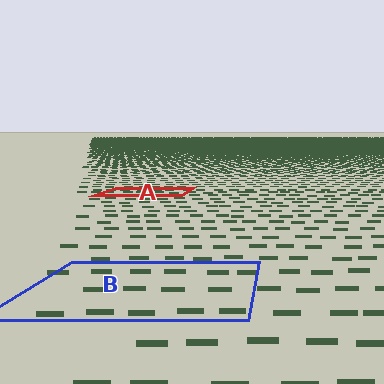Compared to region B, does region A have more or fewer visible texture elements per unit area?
Region A has more texture elements per unit area — they are packed more densely because it is farther away.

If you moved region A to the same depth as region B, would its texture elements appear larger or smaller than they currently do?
They would appear larger. At a closer depth, the same texture elements are projected at a bigger on-screen size.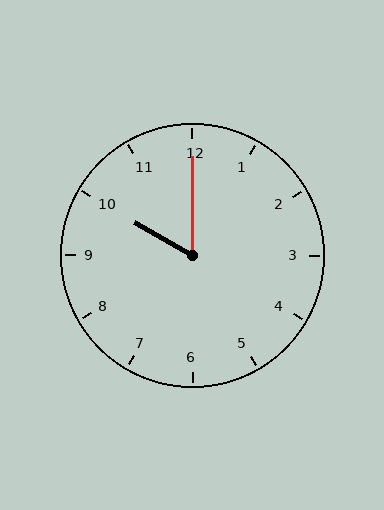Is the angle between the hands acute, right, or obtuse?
It is acute.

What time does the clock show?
10:00.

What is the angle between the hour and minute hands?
Approximately 60 degrees.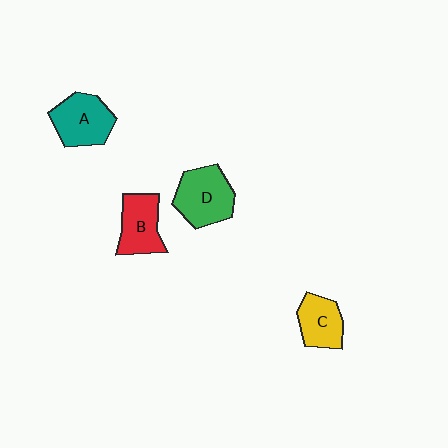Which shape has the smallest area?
Shape C (yellow).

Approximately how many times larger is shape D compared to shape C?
Approximately 1.4 times.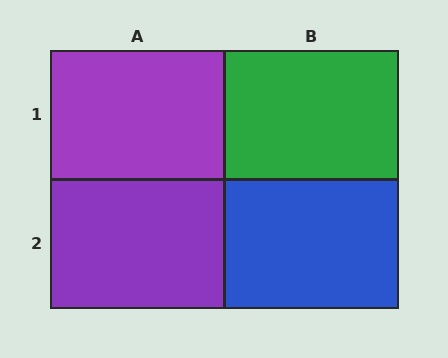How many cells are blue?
1 cell is blue.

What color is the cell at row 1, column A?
Purple.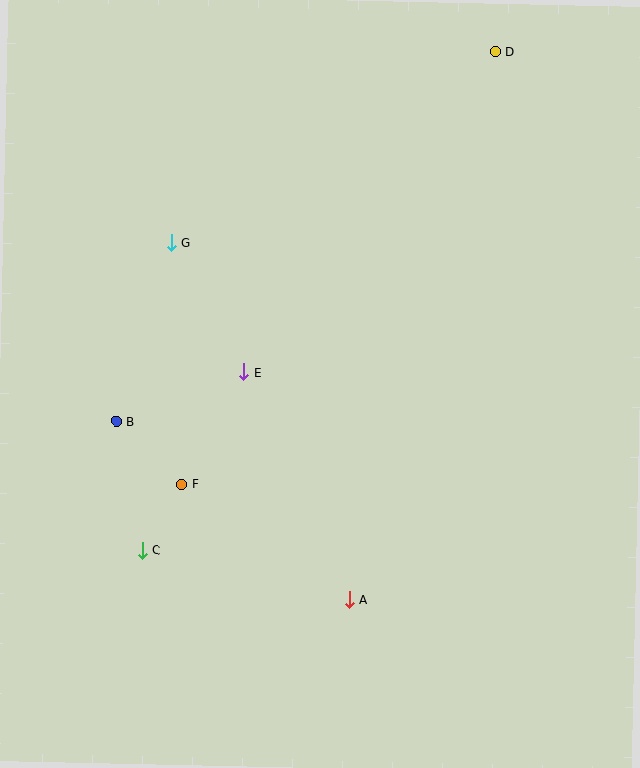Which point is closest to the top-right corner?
Point D is closest to the top-right corner.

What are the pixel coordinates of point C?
Point C is at (143, 551).